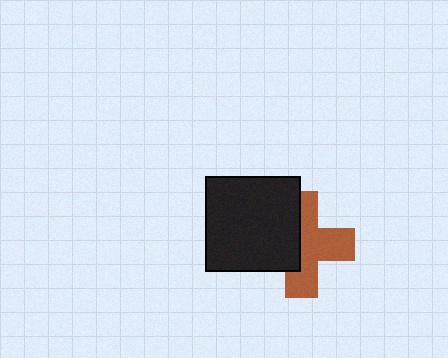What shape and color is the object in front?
The object in front is a black square.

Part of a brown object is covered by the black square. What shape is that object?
It is a cross.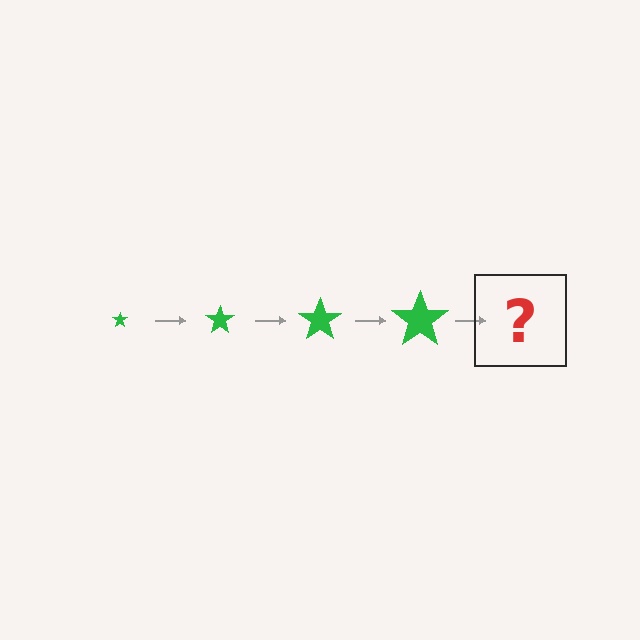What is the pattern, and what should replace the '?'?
The pattern is that the star gets progressively larger each step. The '?' should be a green star, larger than the previous one.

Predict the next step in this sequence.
The next step is a green star, larger than the previous one.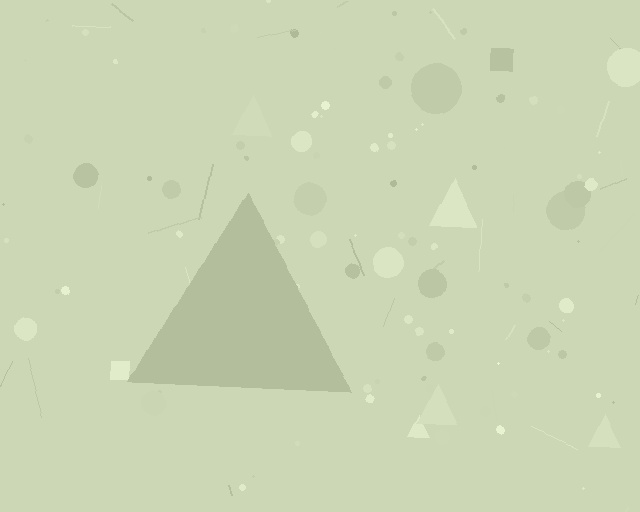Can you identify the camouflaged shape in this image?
The camouflaged shape is a triangle.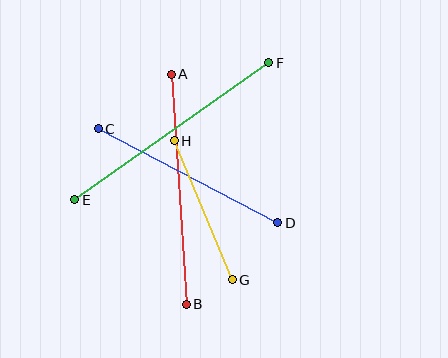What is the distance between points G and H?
The distance is approximately 150 pixels.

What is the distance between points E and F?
The distance is approximately 238 pixels.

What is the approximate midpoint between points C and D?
The midpoint is at approximately (188, 176) pixels.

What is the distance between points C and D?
The distance is approximately 203 pixels.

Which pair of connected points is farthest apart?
Points E and F are farthest apart.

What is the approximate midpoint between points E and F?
The midpoint is at approximately (172, 131) pixels.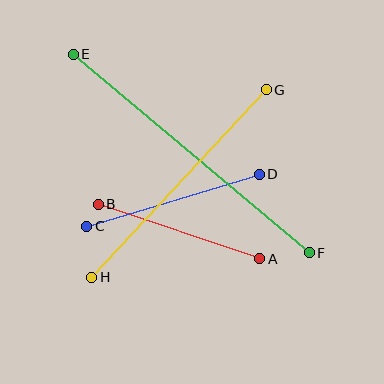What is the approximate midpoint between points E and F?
The midpoint is at approximately (191, 154) pixels.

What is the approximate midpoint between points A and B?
The midpoint is at approximately (179, 232) pixels.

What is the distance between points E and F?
The distance is approximately 308 pixels.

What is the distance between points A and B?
The distance is approximately 170 pixels.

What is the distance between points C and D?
The distance is approximately 180 pixels.